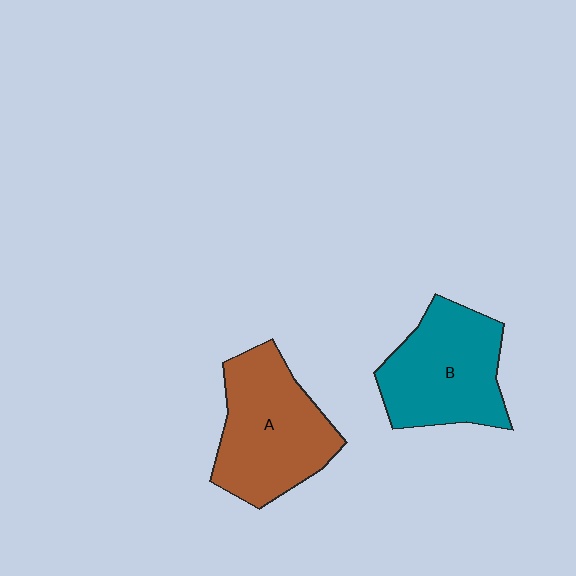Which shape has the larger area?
Shape A (brown).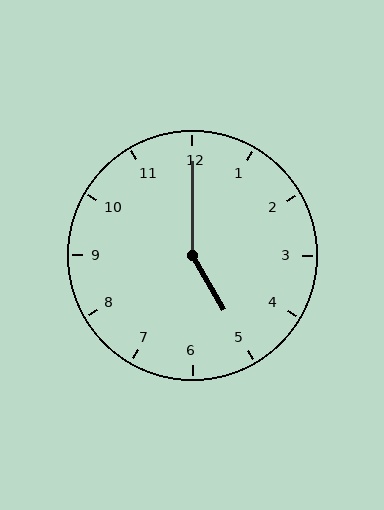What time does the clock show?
5:00.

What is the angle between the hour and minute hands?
Approximately 150 degrees.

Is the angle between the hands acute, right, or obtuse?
It is obtuse.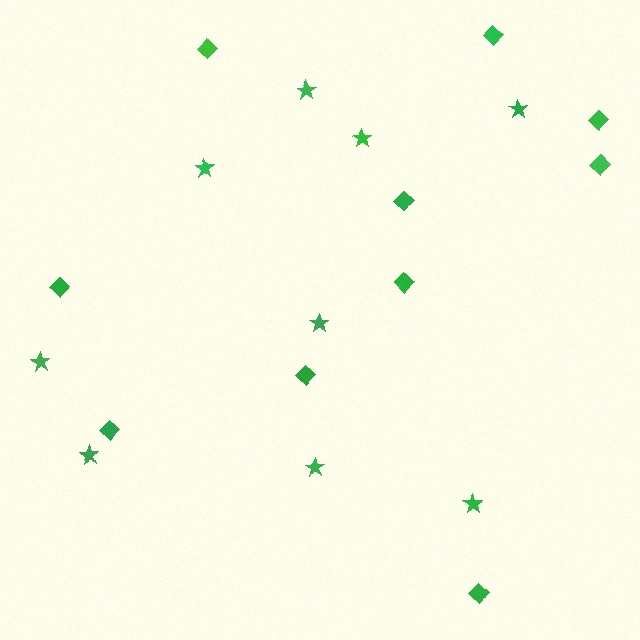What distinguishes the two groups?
There are 2 groups: one group of stars (9) and one group of diamonds (10).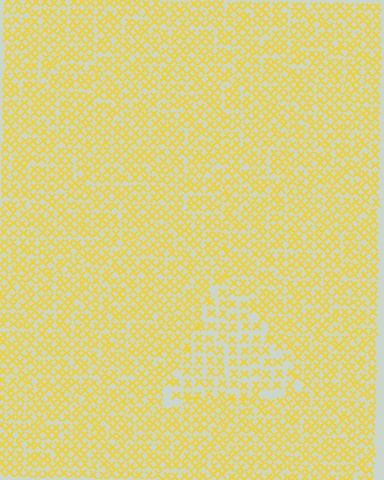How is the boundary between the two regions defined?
The boundary is defined by a change in element density (approximately 1.5x ratio). All elements are the same color, size, and shape.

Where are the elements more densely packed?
The elements are more densely packed outside the triangle boundary.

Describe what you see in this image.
The image contains small yellow elements arranged at two different densities. A triangle-shaped region is visible where the elements are less densely packed than the surrounding area.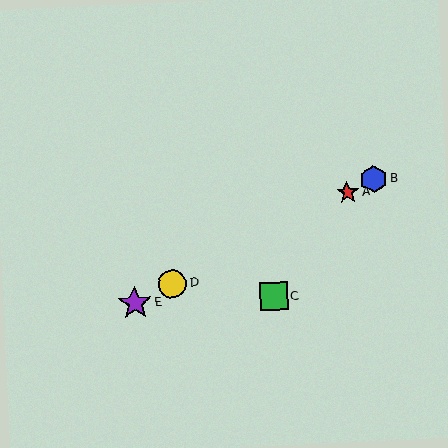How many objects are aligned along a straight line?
4 objects (A, B, D, E) are aligned along a straight line.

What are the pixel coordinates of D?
Object D is at (172, 284).